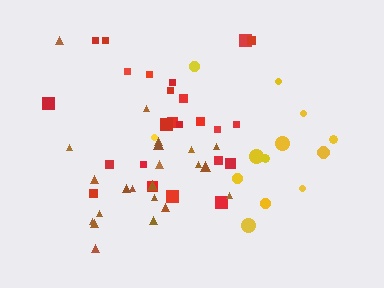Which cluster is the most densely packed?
Red.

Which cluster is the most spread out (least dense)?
Yellow.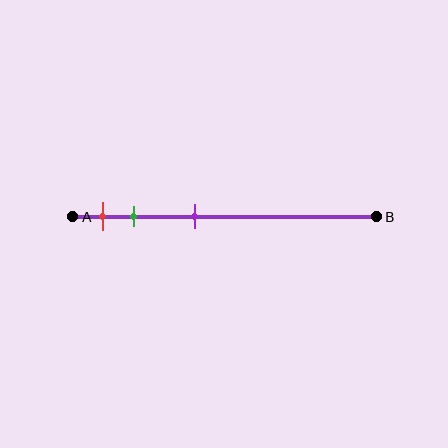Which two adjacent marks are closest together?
The red and green marks are the closest adjacent pair.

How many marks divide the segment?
There are 3 marks dividing the segment.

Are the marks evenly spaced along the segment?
No, the marks are not evenly spaced.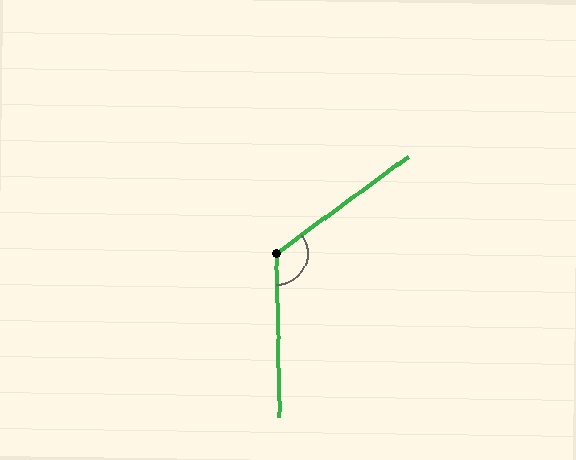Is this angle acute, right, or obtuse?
It is obtuse.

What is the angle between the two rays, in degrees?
Approximately 126 degrees.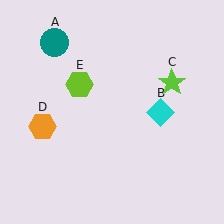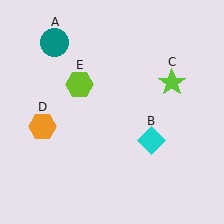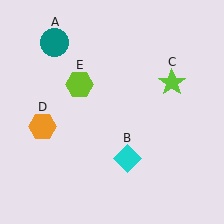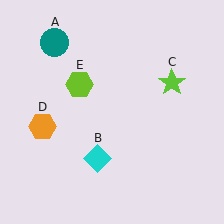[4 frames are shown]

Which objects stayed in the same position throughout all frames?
Teal circle (object A) and lime star (object C) and orange hexagon (object D) and lime hexagon (object E) remained stationary.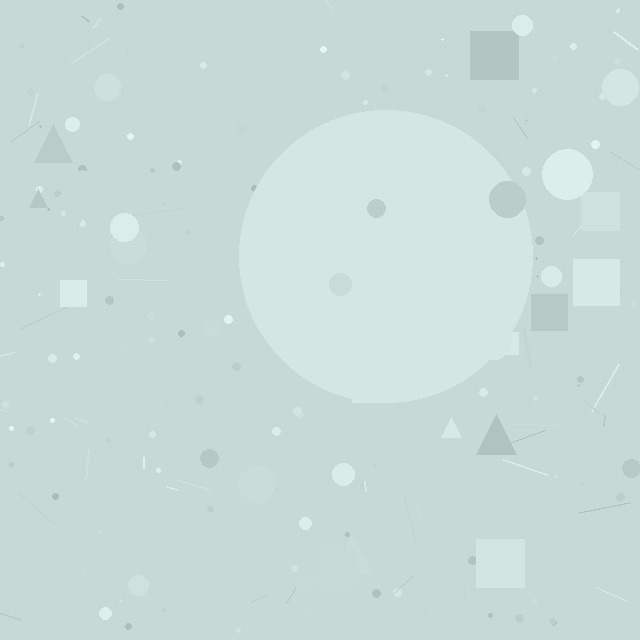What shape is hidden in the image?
A circle is hidden in the image.